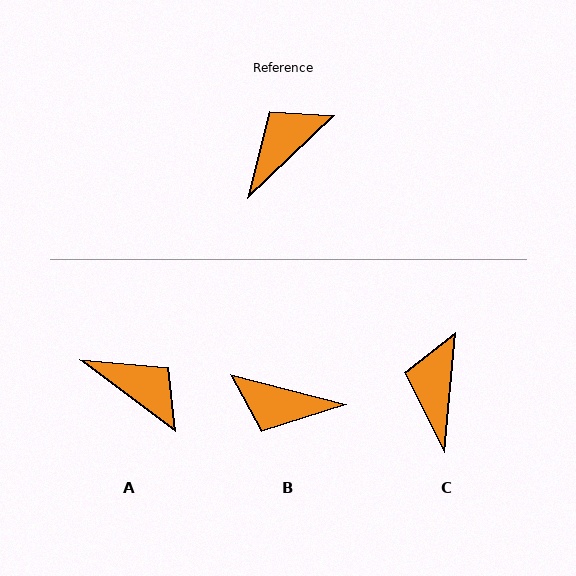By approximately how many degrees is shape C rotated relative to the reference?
Approximately 41 degrees counter-clockwise.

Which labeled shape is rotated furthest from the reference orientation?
B, about 122 degrees away.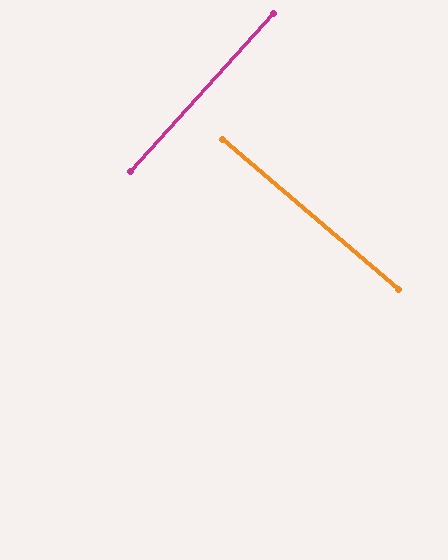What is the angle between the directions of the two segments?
Approximately 88 degrees.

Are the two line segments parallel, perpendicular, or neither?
Perpendicular — they meet at approximately 88°.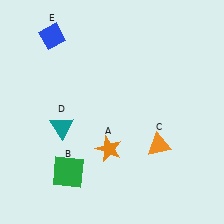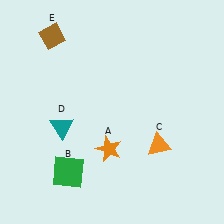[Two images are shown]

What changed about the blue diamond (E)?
In Image 1, E is blue. In Image 2, it changed to brown.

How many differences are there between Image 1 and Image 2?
There is 1 difference between the two images.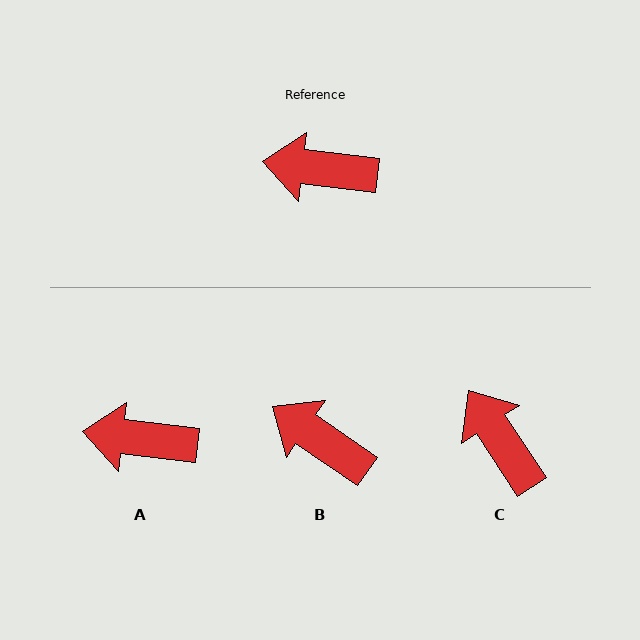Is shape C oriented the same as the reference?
No, it is off by about 50 degrees.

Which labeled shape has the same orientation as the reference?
A.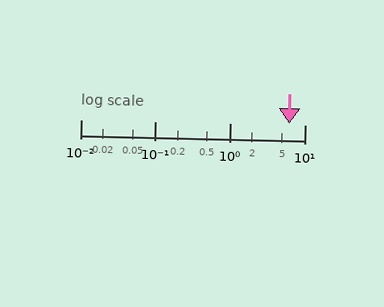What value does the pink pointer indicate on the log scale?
The pointer indicates approximately 6.2.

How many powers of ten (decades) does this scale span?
The scale spans 3 decades, from 0.01 to 10.